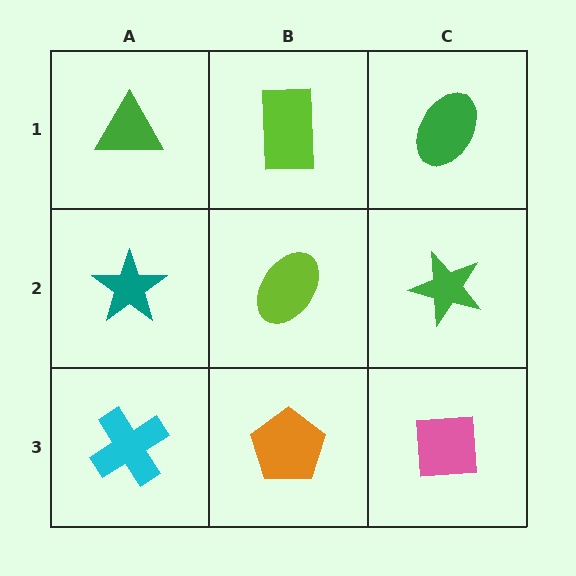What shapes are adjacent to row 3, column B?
A lime ellipse (row 2, column B), a cyan cross (row 3, column A), a pink square (row 3, column C).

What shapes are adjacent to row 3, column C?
A green star (row 2, column C), an orange pentagon (row 3, column B).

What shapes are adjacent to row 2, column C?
A green ellipse (row 1, column C), a pink square (row 3, column C), a lime ellipse (row 2, column B).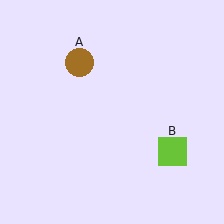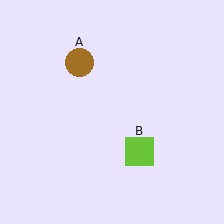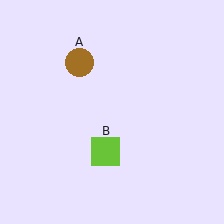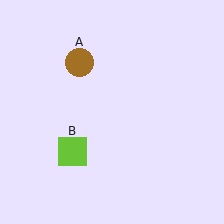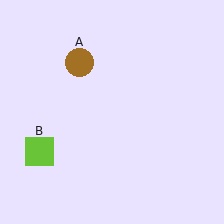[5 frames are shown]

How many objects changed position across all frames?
1 object changed position: lime square (object B).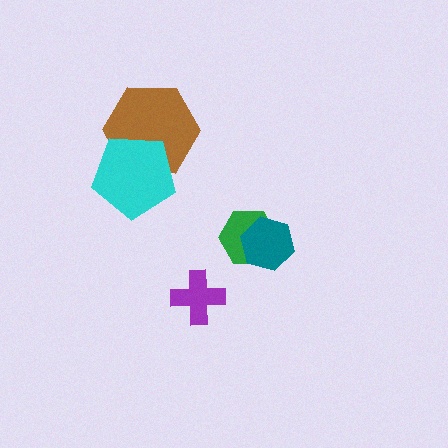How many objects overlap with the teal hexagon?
1 object overlaps with the teal hexagon.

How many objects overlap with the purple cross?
0 objects overlap with the purple cross.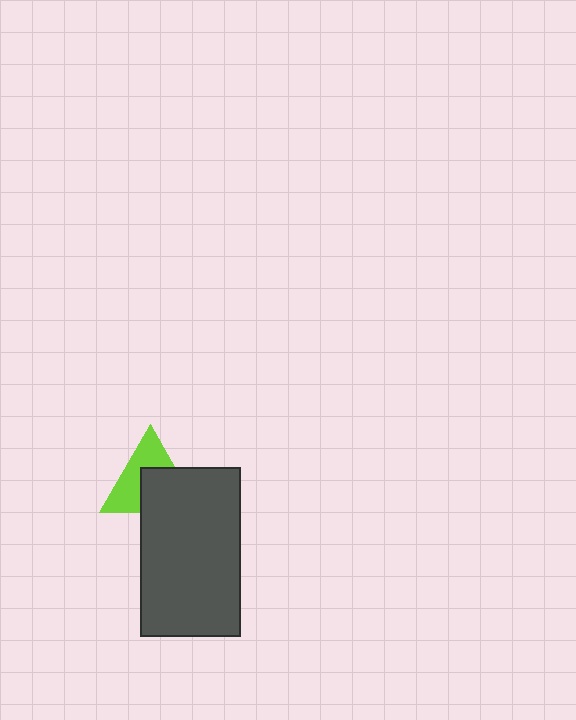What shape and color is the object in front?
The object in front is a dark gray rectangle.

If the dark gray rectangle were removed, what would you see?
You would see the complete lime triangle.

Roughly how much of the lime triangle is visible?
About half of it is visible (roughly 51%).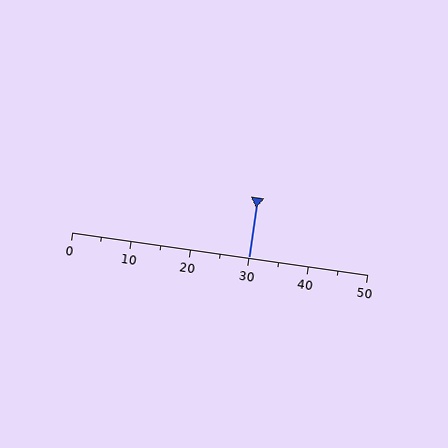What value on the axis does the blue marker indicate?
The marker indicates approximately 30.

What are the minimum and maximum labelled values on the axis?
The axis runs from 0 to 50.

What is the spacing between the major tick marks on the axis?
The major ticks are spaced 10 apart.